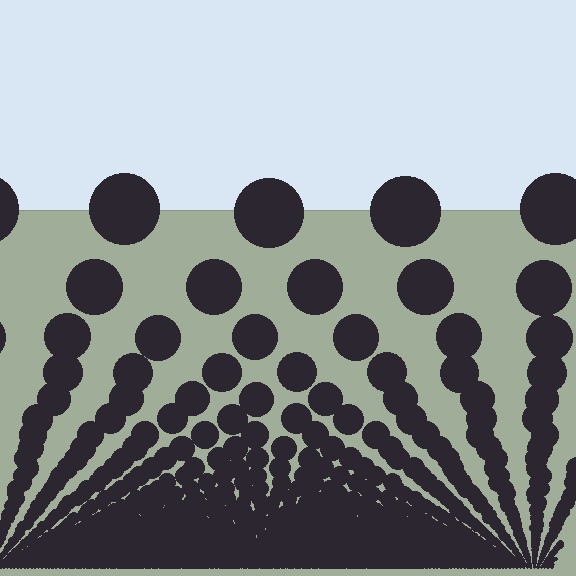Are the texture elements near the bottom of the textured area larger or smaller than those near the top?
Smaller. The gradient is inverted — elements near the bottom are smaller and denser.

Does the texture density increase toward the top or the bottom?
Density increases toward the bottom.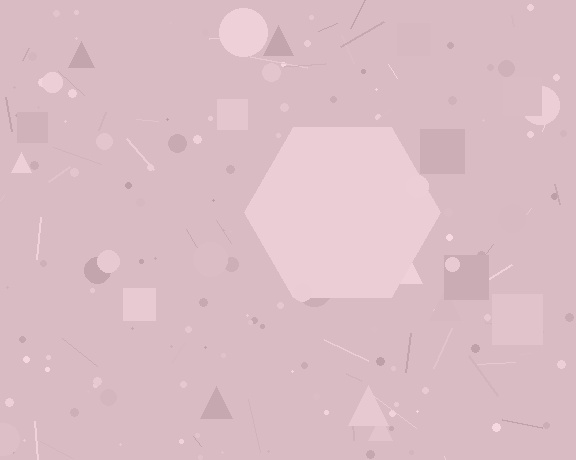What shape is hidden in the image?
A hexagon is hidden in the image.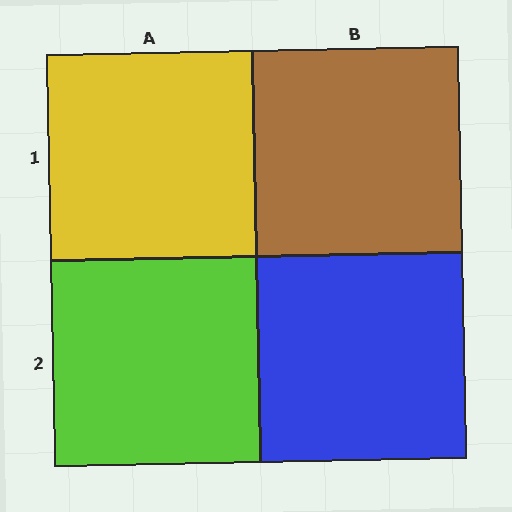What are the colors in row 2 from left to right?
Lime, blue.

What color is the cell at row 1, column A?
Yellow.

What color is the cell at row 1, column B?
Brown.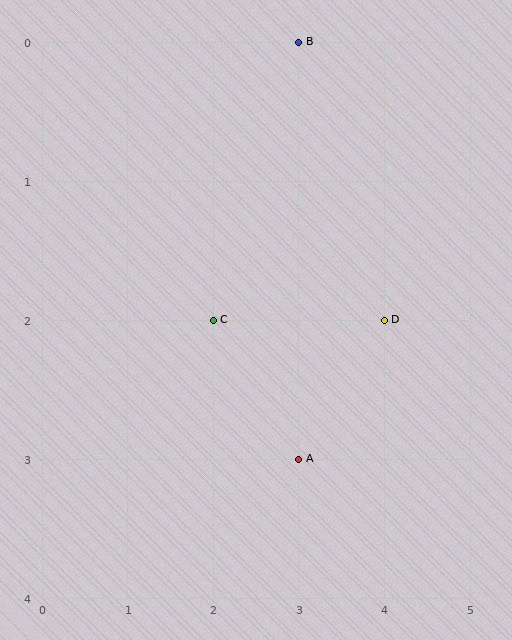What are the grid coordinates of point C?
Point C is at grid coordinates (2, 2).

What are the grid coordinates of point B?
Point B is at grid coordinates (3, 0).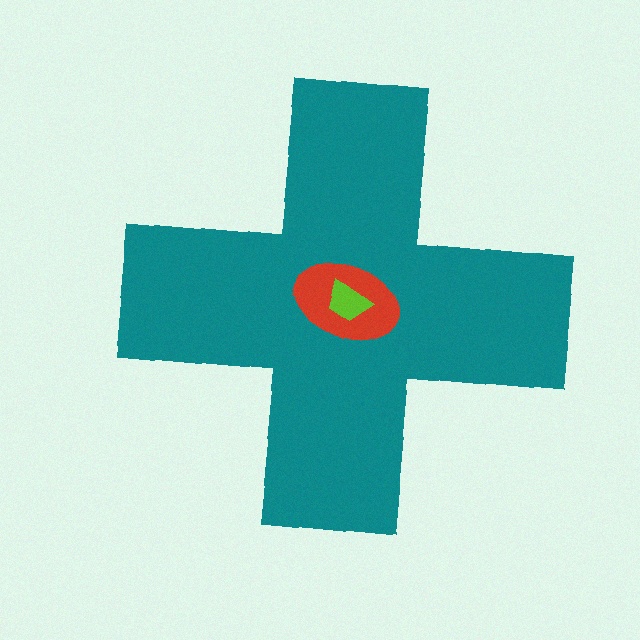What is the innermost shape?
The lime trapezoid.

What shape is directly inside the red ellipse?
The lime trapezoid.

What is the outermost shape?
The teal cross.